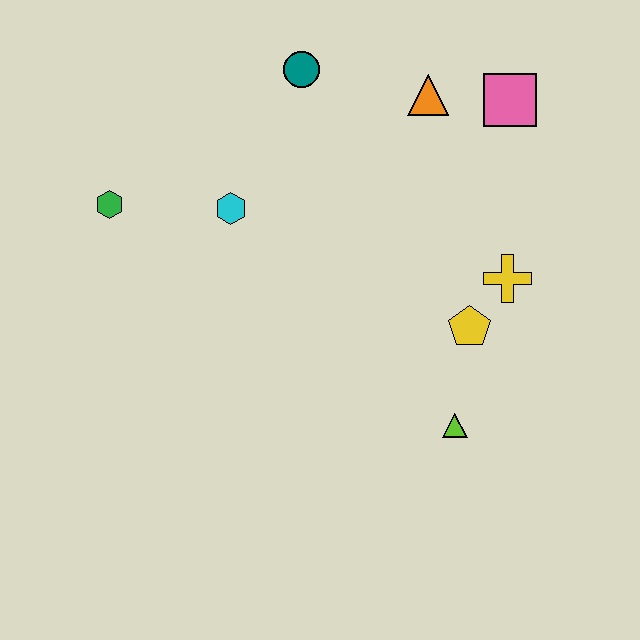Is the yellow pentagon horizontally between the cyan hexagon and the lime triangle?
No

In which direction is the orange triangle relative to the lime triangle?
The orange triangle is above the lime triangle.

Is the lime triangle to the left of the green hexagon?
No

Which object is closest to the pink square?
The orange triangle is closest to the pink square.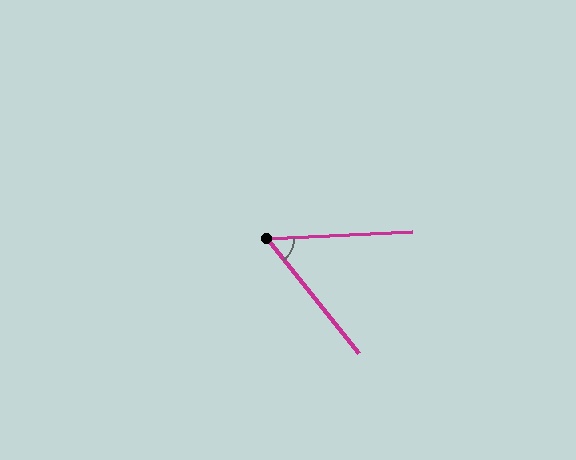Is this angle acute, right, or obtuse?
It is acute.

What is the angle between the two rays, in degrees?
Approximately 54 degrees.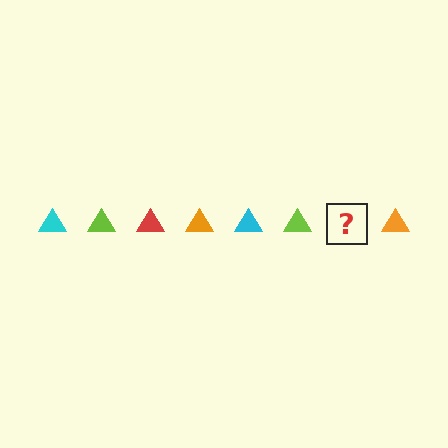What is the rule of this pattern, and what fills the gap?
The rule is that the pattern cycles through cyan, lime, red, orange triangles. The gap should be filled with a red triangle.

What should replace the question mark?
The question mark should be replaced with a red triangle.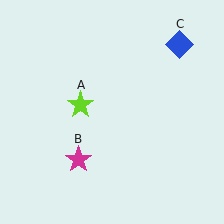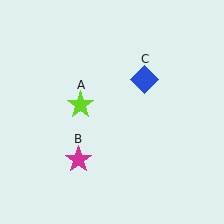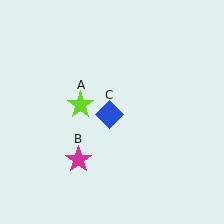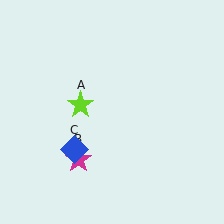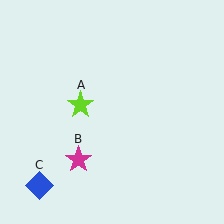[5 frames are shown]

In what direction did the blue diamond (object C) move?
The blue diamond (object C) moved down and to the left.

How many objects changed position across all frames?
1 object changed position: blue diamond (object C).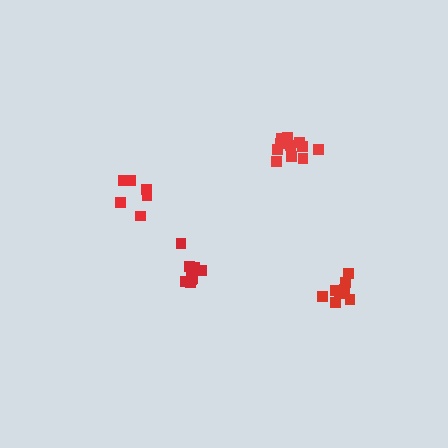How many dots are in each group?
Group 1: 6 dots, Group 2: 9 dots, Group 3: 11 dots, Group 4: 8 dots (34 total).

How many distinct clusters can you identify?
There are 4 distinct clusters.